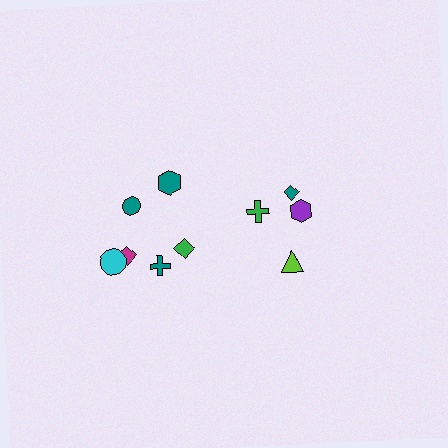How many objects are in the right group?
There are 4 objects.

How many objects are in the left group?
There are 6 objects.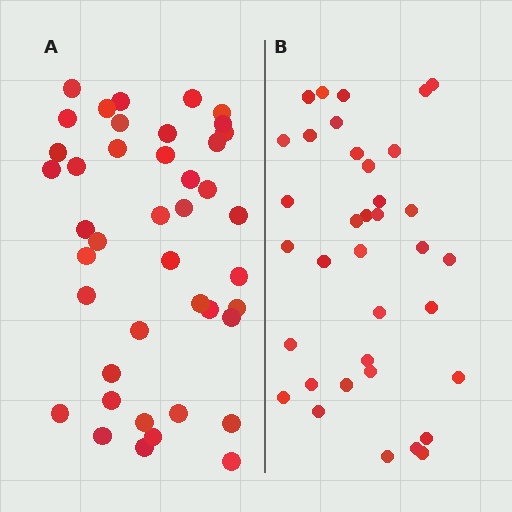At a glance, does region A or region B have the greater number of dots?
Region A (the left region) has more dots.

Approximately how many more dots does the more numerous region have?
Region A has about 6 more dots than region B.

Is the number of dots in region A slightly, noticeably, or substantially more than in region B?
Region A has only slightly more — the two regions are fairly close. The ratio is roughly 1.2 to 1.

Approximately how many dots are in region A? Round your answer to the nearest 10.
About 40 dots. (The exact count is 42, which rounds to 40.)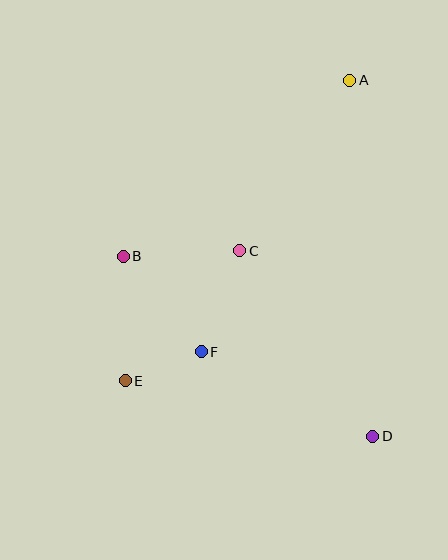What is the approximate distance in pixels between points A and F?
The distance between A and F is approximately 309 pixels.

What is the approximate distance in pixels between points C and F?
The distance between C and F is approximately 108 pixels.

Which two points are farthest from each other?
Points A and E are farthest from each other.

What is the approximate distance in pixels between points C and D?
The distance between C and D is approximately 228 pixels.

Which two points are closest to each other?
Points E and F are closest to each other.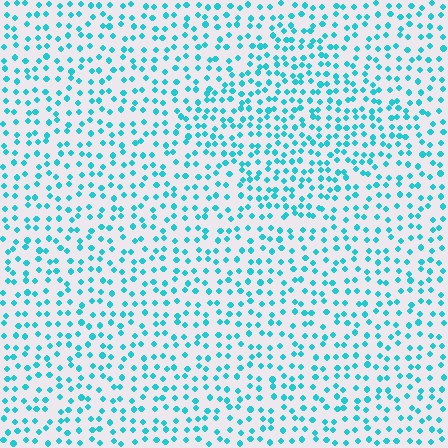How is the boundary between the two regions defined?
The boundary is defined by a change in element density (approximately 1.5x ratio). All elements are the same color, size, and shape.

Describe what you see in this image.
The image contains small cyan elements arranged at two different densities. A diamond-shaped region is visible where the elements are more densely packed than the surrounding area.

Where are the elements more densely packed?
The elements are more densely packed inside the diamond boundary.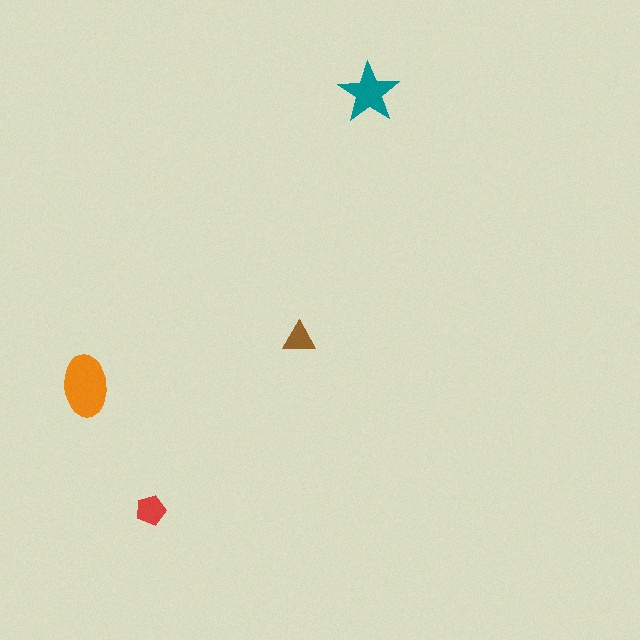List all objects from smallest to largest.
The brown triangle, the red pentagon, the teal star, the orange ellipse.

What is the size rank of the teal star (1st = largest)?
2nd.